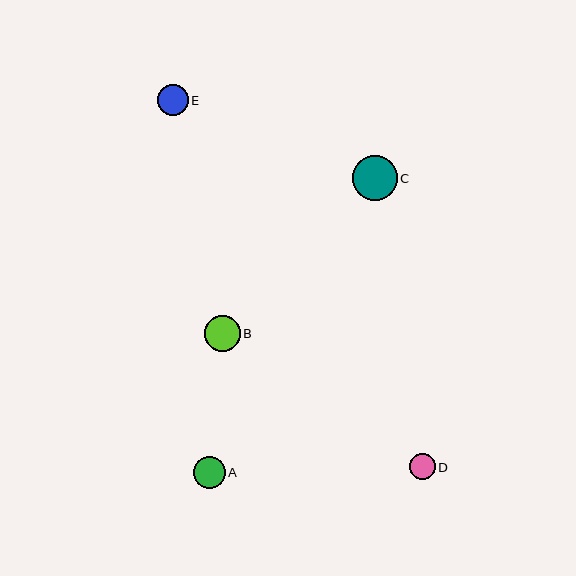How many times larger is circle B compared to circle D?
Circle B is approximately 1.4 times the size of circle D.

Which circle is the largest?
Circle C is the largest with a size of approximately 45 pixels.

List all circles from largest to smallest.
From largest to smallest: C, B, A, E, D.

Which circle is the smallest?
Circle D is the smallest with a size of approximately 26 pixels.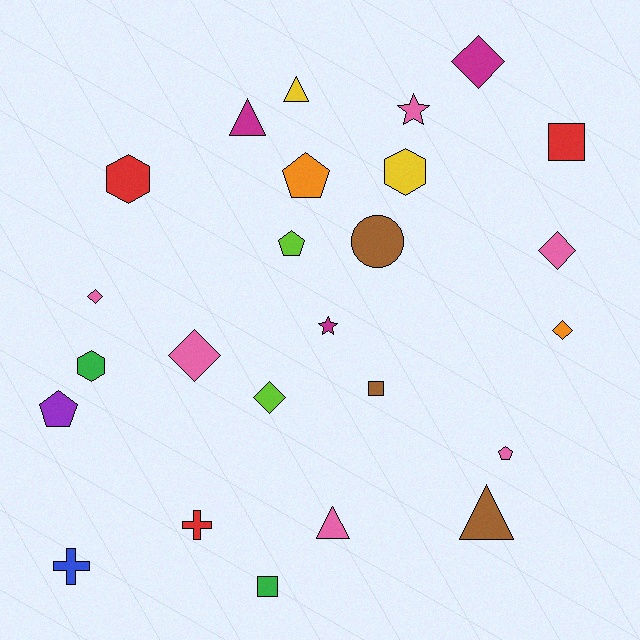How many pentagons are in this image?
There are 4 pentagons.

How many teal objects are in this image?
There are no teal objects.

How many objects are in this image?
There are 25 objects.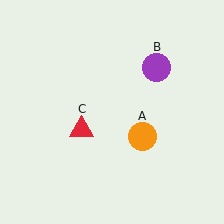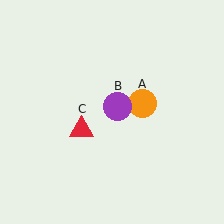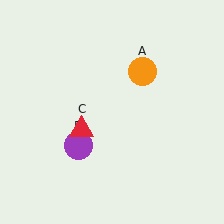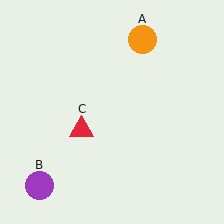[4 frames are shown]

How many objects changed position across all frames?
2 objects changed position: orange circle (object A), purple circle (object B).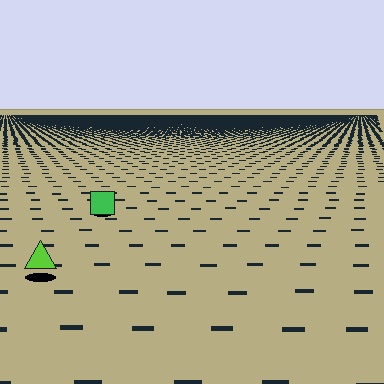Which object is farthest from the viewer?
The green square is farthest from the viewer. It appears smaller and the ground texture around it is denser.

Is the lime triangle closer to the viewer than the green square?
Yes. The lime triangle is closer — you can tell from the texture gradient: the ground texture is coarser near it.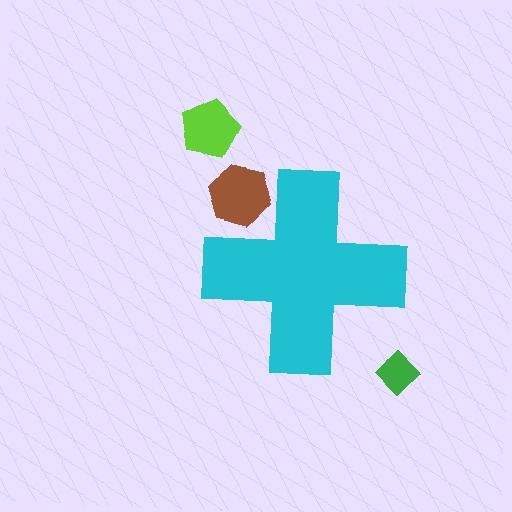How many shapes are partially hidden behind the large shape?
1 shape is partially hidden.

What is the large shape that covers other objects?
A cyan cross.